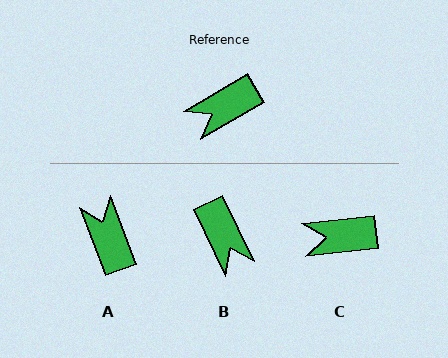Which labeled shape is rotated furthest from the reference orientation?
A, about 100 degrees away.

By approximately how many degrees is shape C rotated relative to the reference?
Approximately 24 degrees clockwise.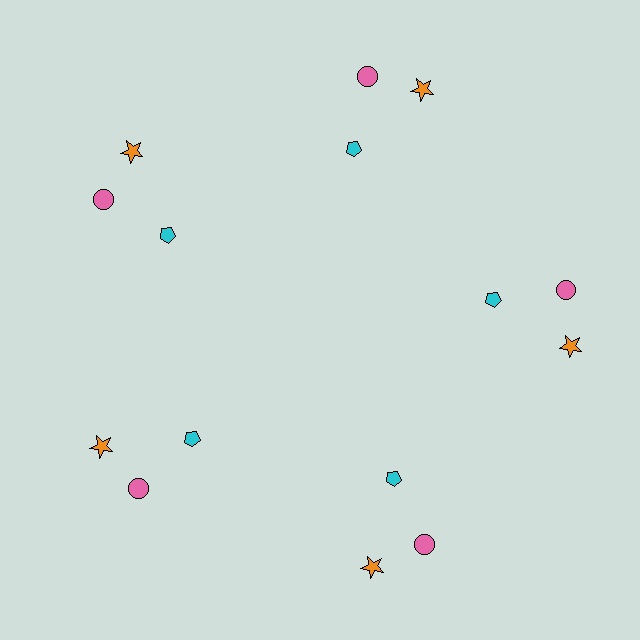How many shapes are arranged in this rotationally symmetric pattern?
There are 15 shapes, arranged in 5 groups of 3.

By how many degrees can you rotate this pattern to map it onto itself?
The pattern maps onto itself every 72 degrees of rotation.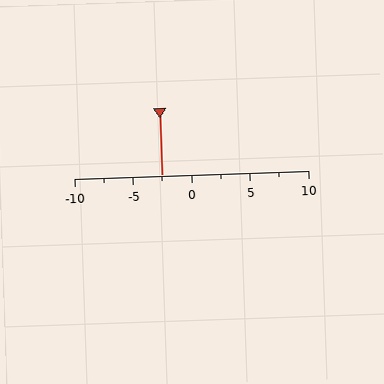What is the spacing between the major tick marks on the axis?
The major ticks are spaced 5 apart.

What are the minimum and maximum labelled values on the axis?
The axis runs from -10 to 10.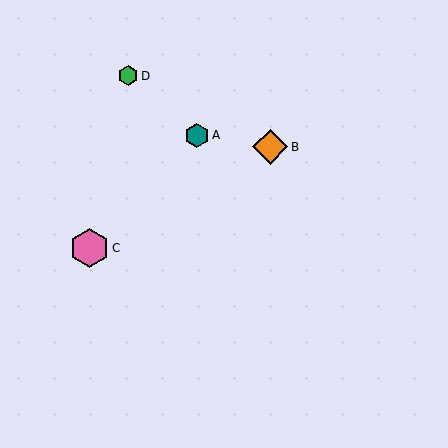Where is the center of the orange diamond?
The center of the orange diamond is at (270, 147).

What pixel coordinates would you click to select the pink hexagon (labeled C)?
Click at (90, 248) to select the pink hexagon C.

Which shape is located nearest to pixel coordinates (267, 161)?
The orange diamond (labeled B) at (270, 147) is nearest to that location.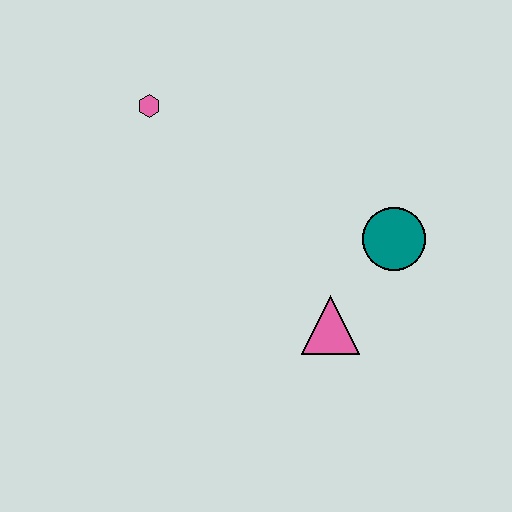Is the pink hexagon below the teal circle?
No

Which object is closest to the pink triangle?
The teal circle is closest to the pink triangle.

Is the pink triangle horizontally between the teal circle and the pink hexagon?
Yes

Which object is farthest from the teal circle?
The pink hexagon is farthest from the teal circle.